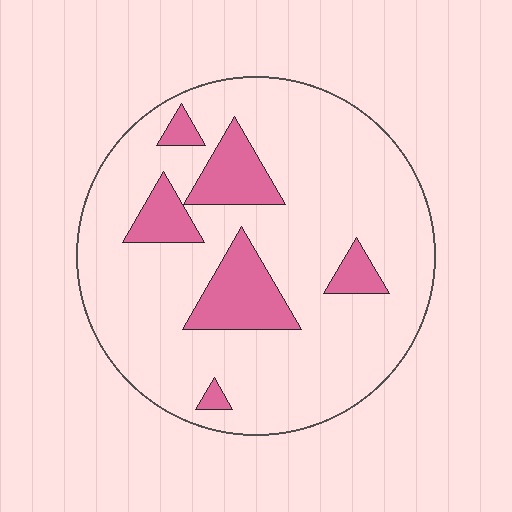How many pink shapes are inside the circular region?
6.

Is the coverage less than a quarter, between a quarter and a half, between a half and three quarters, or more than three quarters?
Less than a quarter.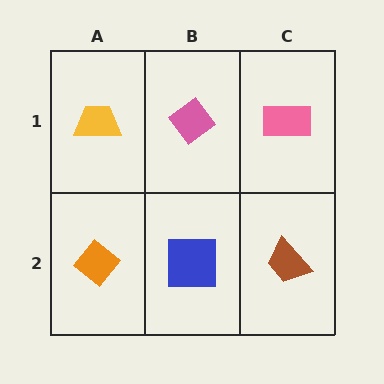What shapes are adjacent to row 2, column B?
A pink diamond (row 1, column B), an orange diamond (row 2, column A), a brown trapezoid (row 2, column C).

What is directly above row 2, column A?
A yellow trapezoid.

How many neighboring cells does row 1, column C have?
2.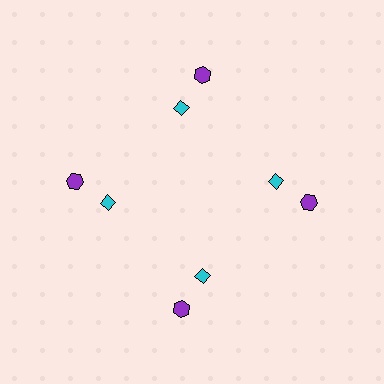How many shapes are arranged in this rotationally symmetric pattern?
There are 8 shapes, arranged in 4 groups of 2.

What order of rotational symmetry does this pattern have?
This pattern has 4-fold rotational symmetry.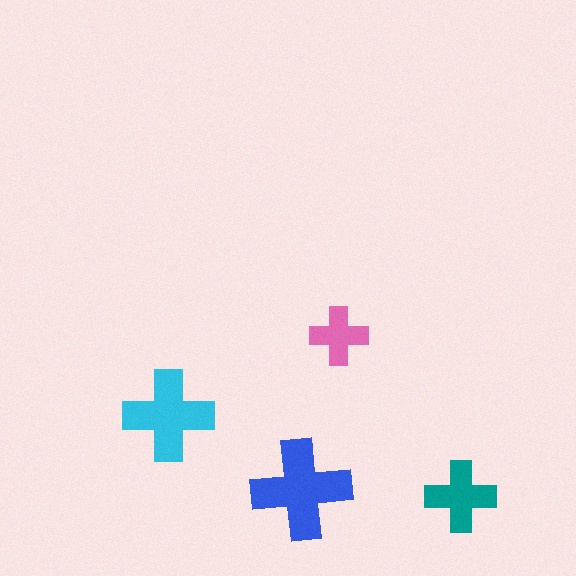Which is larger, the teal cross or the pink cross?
The teal one.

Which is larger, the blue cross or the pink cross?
The blue one.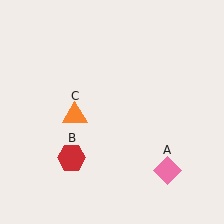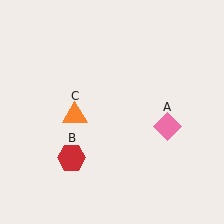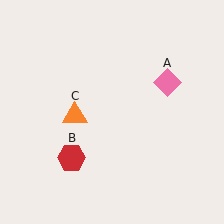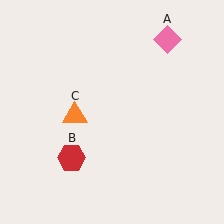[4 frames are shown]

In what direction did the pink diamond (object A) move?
The pink diamond (object A) moved up.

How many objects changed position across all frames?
1 object changed position: pink diamond (object A).